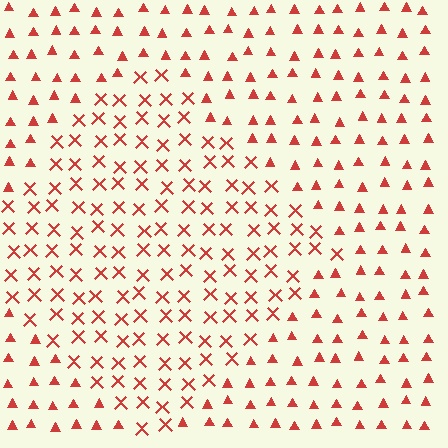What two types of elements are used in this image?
The image uses X marks inside the diamond region and triangles outside it.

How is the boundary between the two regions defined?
The boundary is defined by a change in element shape: X marks inside vs. triangles outside. All elements share the same color and spacing.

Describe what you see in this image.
The image is filled with small red elements arranged in a uniform grid. A diamond-shaped region contains X marks, while the surrounding area contains triangles. The boundary is defined purely by the change in element shape.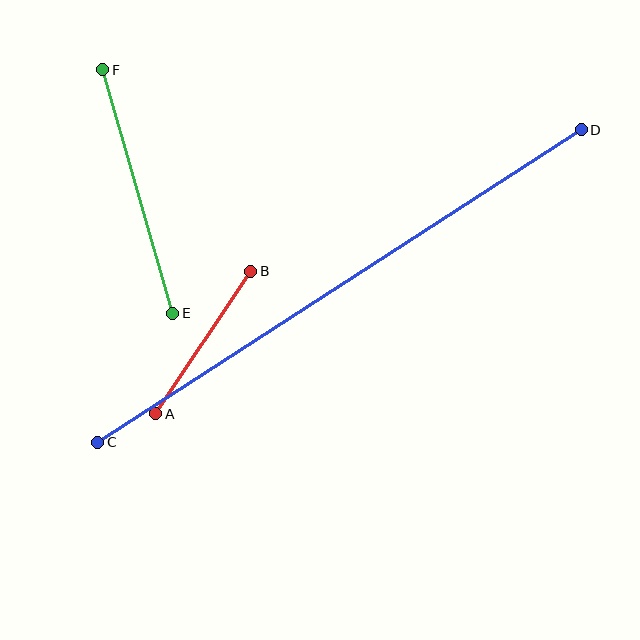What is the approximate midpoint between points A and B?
The midpoint is at approximately (203, 343) pixels.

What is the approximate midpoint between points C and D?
The midpoint is at approximately (340, 286) pixels.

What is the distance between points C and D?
The distance is approximately 576 pixels.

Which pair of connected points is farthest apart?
Points C and D are farthest apart.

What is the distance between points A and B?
The distance is approximately 171 pixels.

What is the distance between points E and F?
The distance is approximately 254 pixels.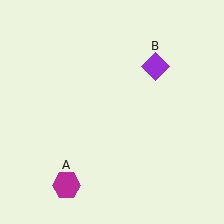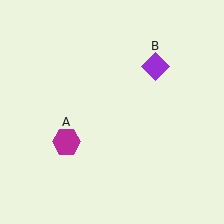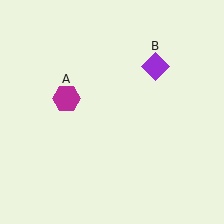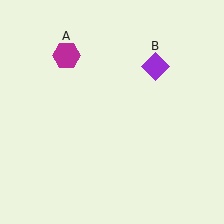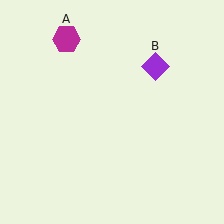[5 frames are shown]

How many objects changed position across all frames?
1 object changed position: magenta hexagon (object A).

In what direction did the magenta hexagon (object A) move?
The magenta hexagon (object A) moved up.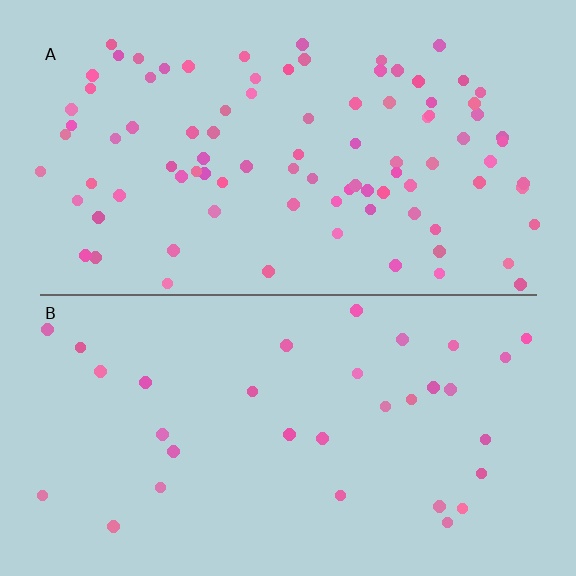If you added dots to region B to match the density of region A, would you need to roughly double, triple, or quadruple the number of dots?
Approximately triple.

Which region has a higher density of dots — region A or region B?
A (the top).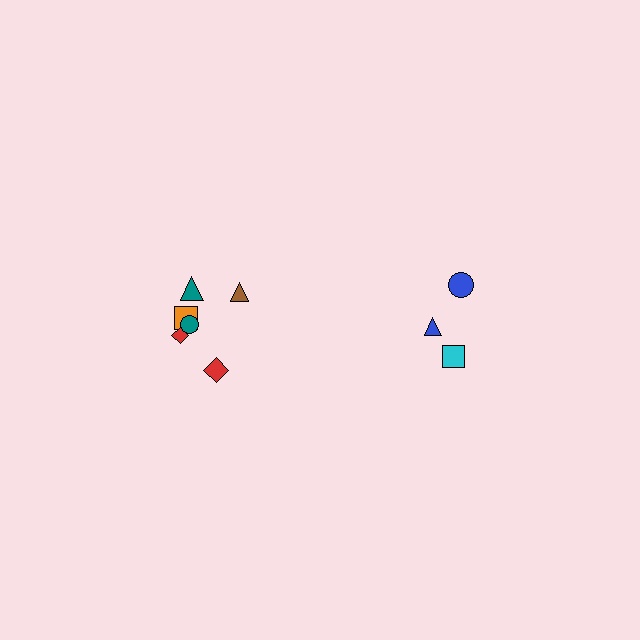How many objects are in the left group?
There are 6 objects.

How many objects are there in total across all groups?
There are 9 objects.